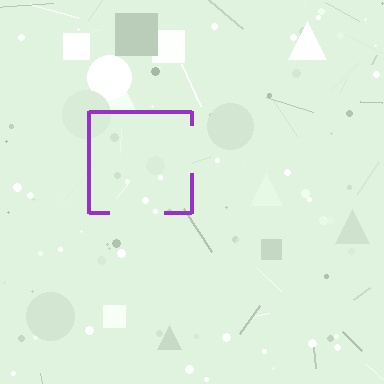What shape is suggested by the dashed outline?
The dashed outline suggests a square.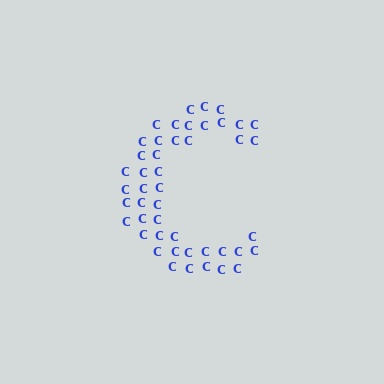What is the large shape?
The large shape is the letter C.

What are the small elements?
The small elements are letter C's.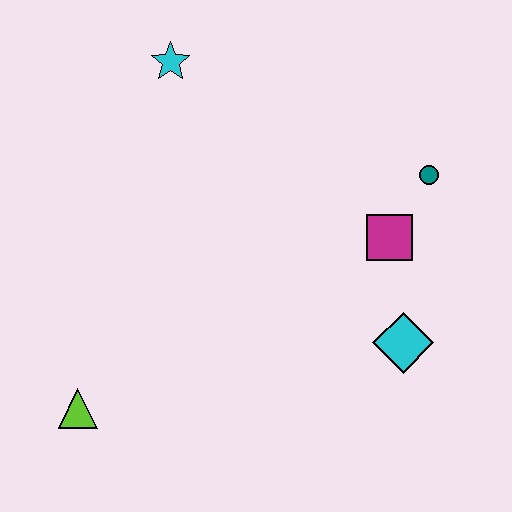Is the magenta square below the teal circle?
Yes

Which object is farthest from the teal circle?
The lime triangle is farthest from the teal circle.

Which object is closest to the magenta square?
The teal circle is closest to the magenta square.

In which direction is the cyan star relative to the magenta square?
The cyan star is to the left of the magenta square.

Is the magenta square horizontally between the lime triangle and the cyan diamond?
Yes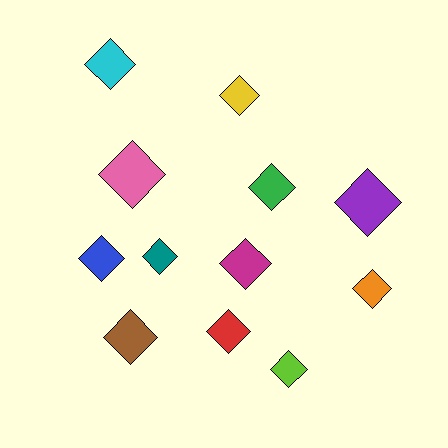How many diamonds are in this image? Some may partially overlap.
There are 12 diamonds.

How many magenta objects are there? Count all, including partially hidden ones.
There is 1 magenta object.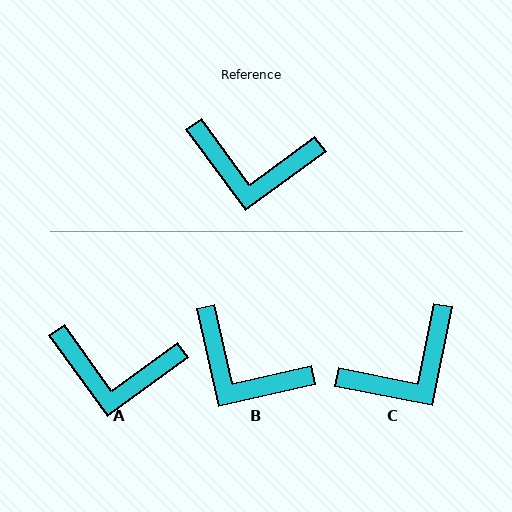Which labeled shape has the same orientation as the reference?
A.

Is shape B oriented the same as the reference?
No, it is off by about 23 degrees.